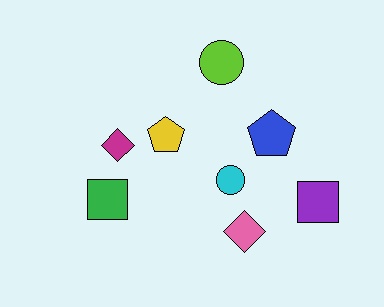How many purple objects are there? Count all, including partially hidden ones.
There is 1 purple object.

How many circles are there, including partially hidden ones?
There are 2 circles.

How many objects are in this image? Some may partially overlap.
There are 8 objects.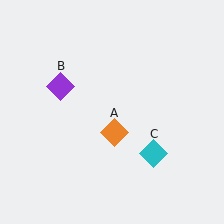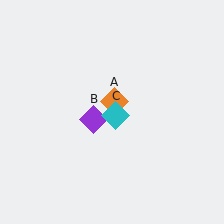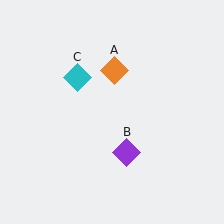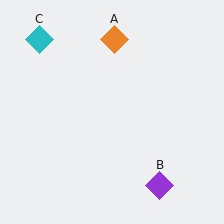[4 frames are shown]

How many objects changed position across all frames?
3 objects changed position: orange diamond (object A), purple diamond (object B), cyan diamond (object C).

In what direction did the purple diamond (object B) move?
The purple diamond (object B) moved down and to the right.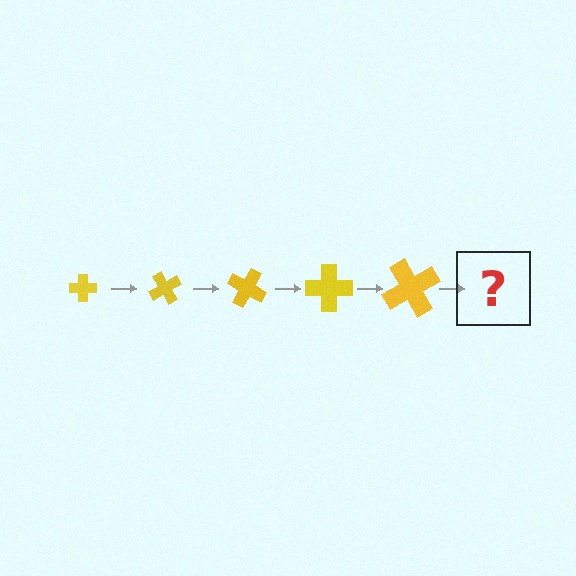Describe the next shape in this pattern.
It should be a cross, larger than the previous one and rotated 300 degrees from the start.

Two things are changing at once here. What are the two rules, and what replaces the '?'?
The two rules are that the cross grows larger each step and it rotates 60 degrees each step. The '?' should be a cross, larger than the previous one and rotated 300 degrees from the start.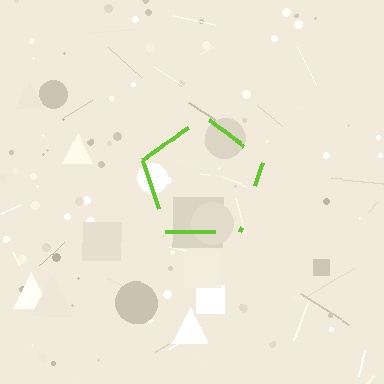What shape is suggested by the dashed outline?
The dashed outline suggests a pentagon.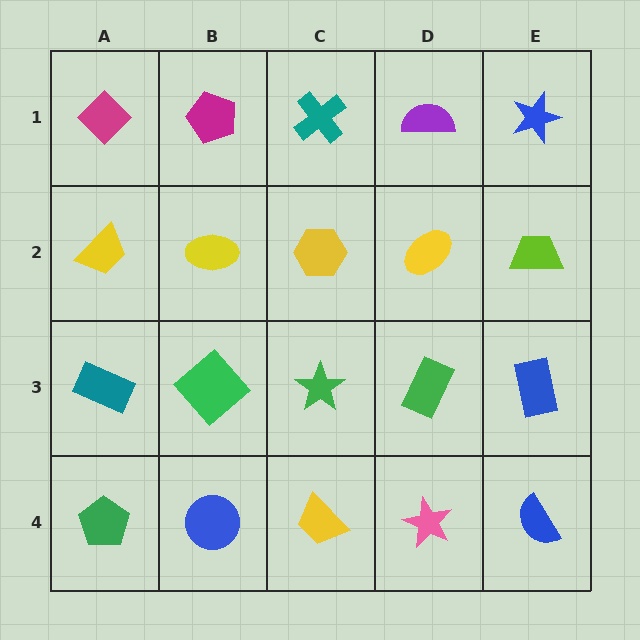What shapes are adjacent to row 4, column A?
A teal rectangle (row 3, column A), a blue circle (row 4, column B).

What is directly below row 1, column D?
A yellow ellipse.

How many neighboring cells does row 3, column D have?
4.